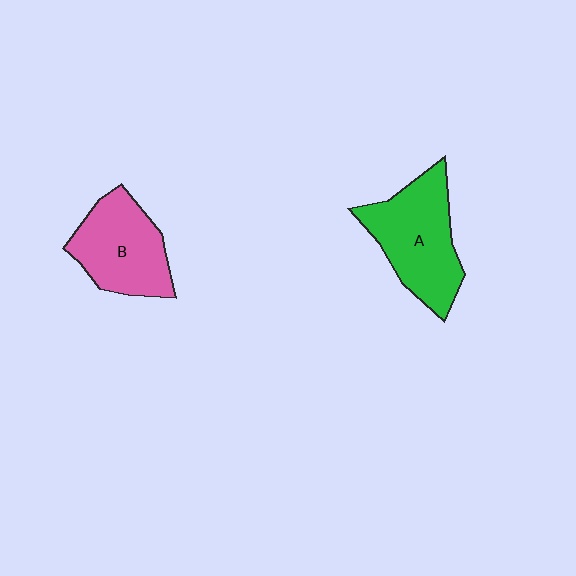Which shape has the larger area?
Shape A (green).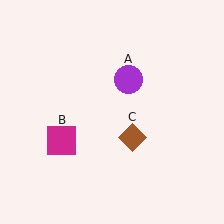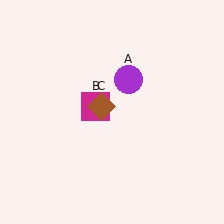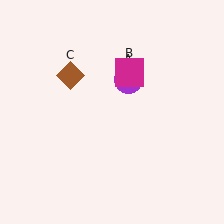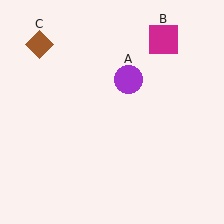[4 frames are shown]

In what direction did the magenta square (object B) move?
The magenta square (object B) moved up and to the right.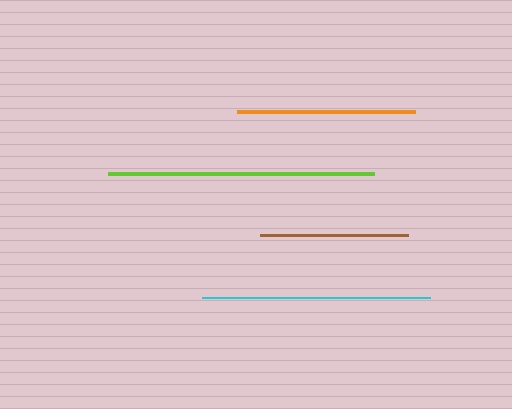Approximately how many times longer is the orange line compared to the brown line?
The orange line is approximately 1.2 times the length of the brown line.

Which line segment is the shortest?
The brown line is the shortest at approximately 148 pixels.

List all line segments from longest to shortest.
From longest to shortest: lime, cyan, orange, brown.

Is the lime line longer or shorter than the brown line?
The lime line is longer than the brown line.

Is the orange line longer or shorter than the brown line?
The orange line is longer than the brown line.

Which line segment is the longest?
The lime line is the longest at approximately 266 pixels.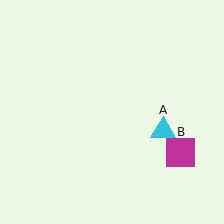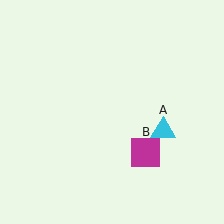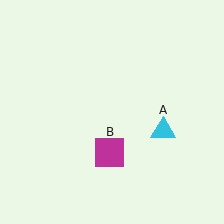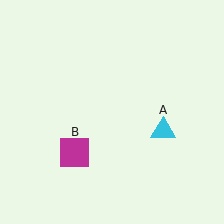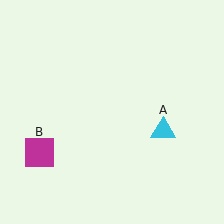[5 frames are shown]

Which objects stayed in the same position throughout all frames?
Cyan triangle (object A) remained stationary.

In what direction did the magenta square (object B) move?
The magenta square (object B) moved left.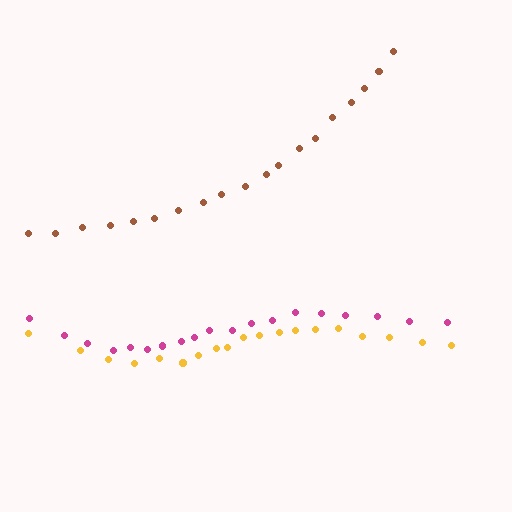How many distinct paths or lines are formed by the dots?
There are 3 distinct paths.